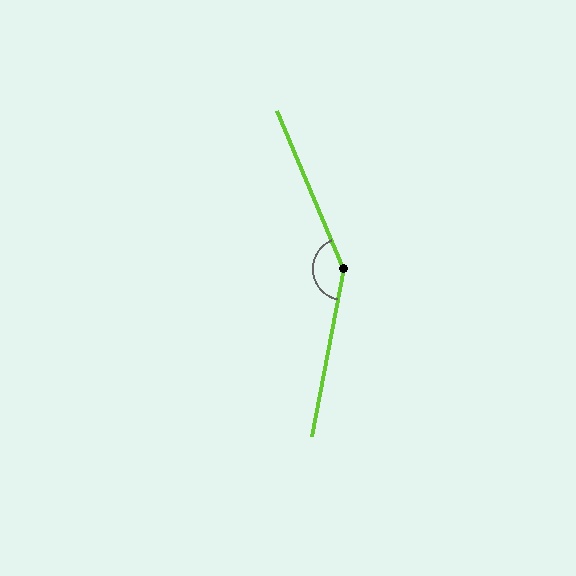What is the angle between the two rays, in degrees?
Approximately 147 degrees.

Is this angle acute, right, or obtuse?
It is obtuse.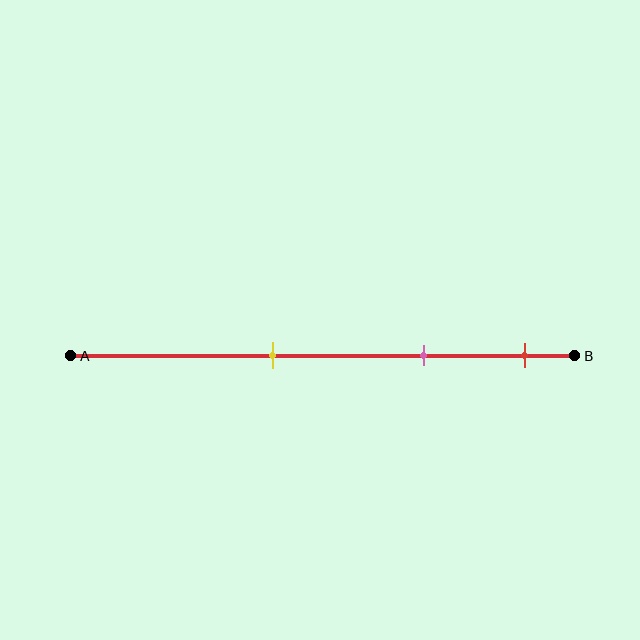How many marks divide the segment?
There are 3 marks dividing the segment.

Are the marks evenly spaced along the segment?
Yes, the marks are approximately evenly spaced.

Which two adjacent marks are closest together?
The pink and red marks are the closest adjacent pair.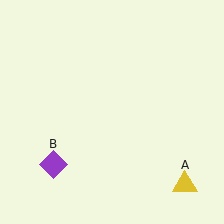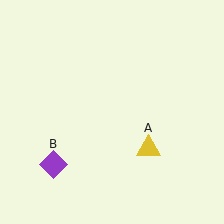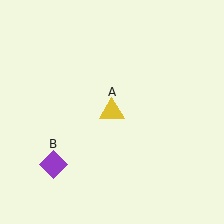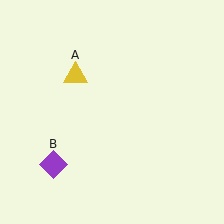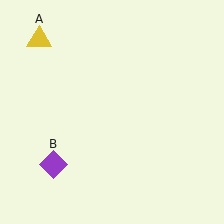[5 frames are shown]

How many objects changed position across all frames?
1 object changed position: yellow triangle (object A).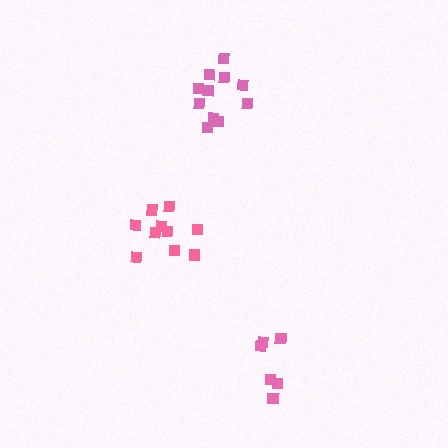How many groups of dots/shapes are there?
There are 3 groups.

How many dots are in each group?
Group 1: 6 dots, Group 2: 11 dots, Group 3: 10 dots (27 total).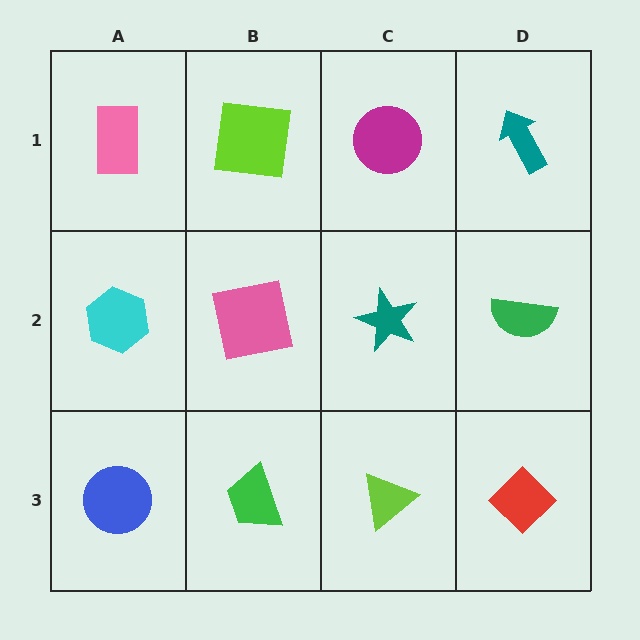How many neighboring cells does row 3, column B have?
3.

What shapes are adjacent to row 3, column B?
A pink square (row 2, column B), a blue circle (row 3, column A), a lime triangle (row 3, column C).